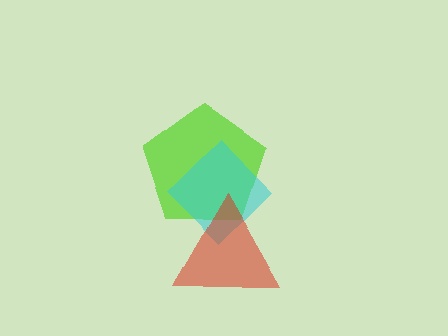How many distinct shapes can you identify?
There are 3 distinct shapes: a lime pentagon, a cyan diamond, a red triangle.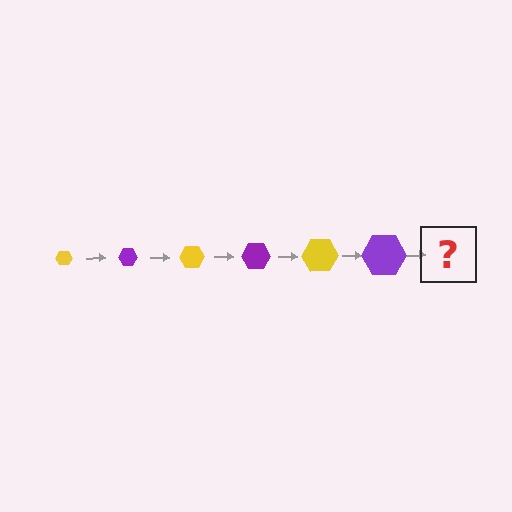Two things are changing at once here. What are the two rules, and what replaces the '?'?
The two rules are that the hexagon grows larger each step and the color cycles through yellow and purple. The '?' should be a yellow hexagon, larger than the previous one.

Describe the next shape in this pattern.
It should be a yellow hexagon, larger than the previous one.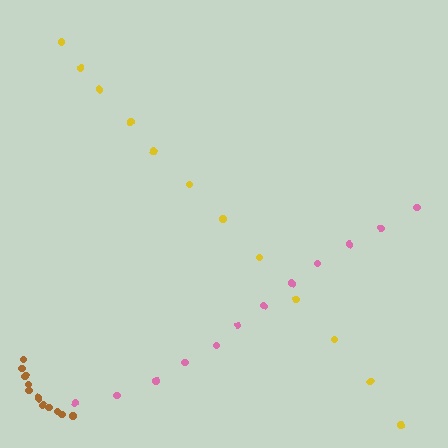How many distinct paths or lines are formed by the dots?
There are 3 distinct paths.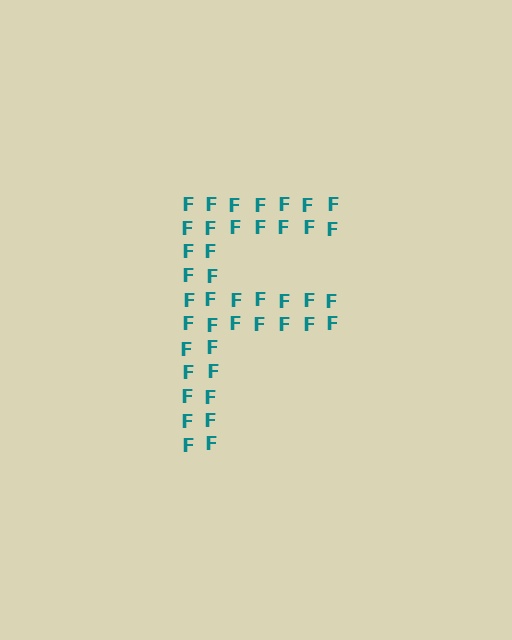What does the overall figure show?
The overall figure shows the letter F.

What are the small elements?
The small elements are letter F's.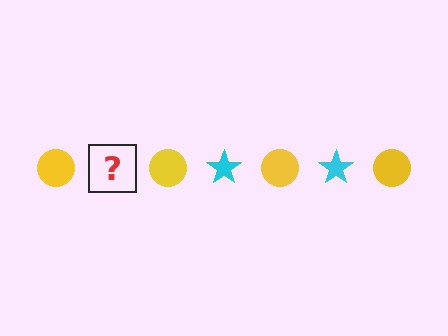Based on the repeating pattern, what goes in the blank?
The blank should be a cyan star.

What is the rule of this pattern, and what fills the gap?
The rule is that the pattern alternates between yellow circle and cyan star. The gap should be filled with a cyan star.